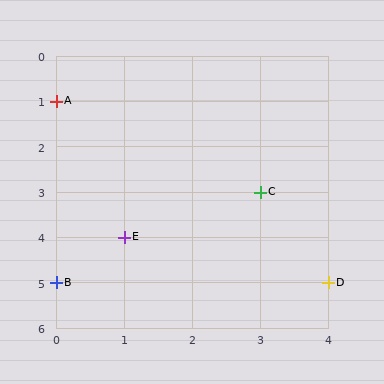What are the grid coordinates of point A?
Point A is at grid coordinates (0, 1).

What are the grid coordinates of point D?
Point D is at grid coordinates (4, 5).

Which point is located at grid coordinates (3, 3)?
Point C is at (3, 3).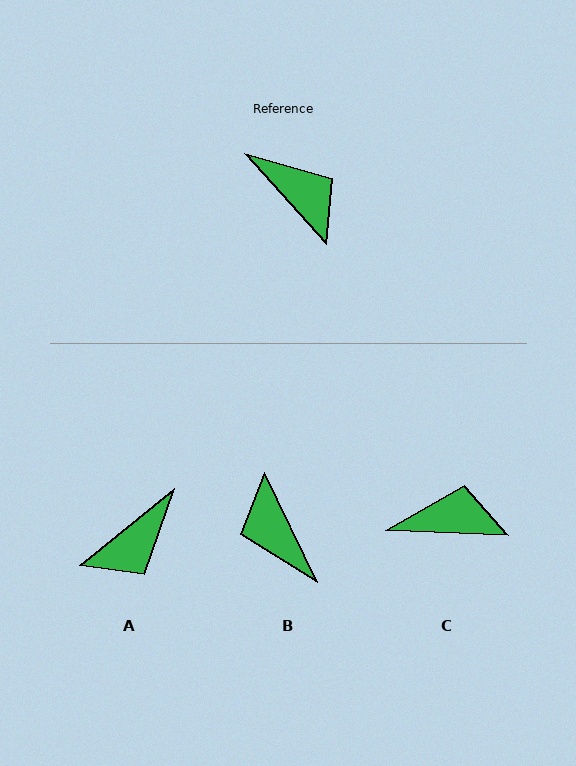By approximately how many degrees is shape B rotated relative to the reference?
Approximately 164 degrees counter-clockwise.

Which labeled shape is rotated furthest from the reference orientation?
B, about 164 degrees away.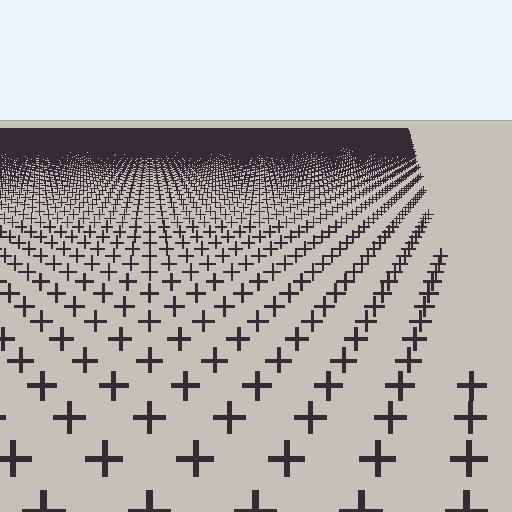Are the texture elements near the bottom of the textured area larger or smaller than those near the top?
Larger. Near the bottom, elements are closer to the viewer and appear at a bigger on-screen size.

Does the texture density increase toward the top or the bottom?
Density increases toward the top.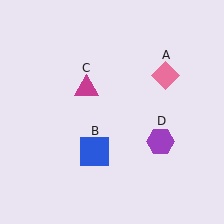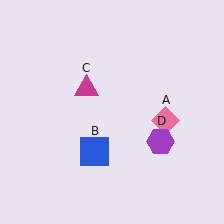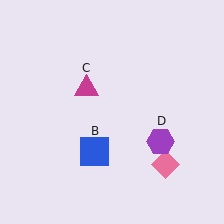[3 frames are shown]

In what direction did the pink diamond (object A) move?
The pink diamond (object A) moved down.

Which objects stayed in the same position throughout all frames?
Blue square (object B) and magenta triangle (object C) and purple hexagon (object D) remained stationary.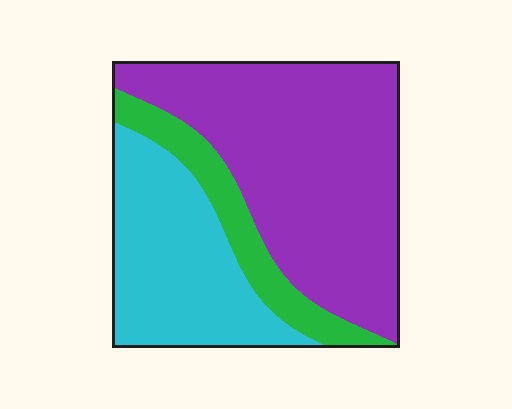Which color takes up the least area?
Green, at roughly 15%.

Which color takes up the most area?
Purple, at roughly 55%.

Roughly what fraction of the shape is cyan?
Cyan takes up about one third (1/3) of the shape.